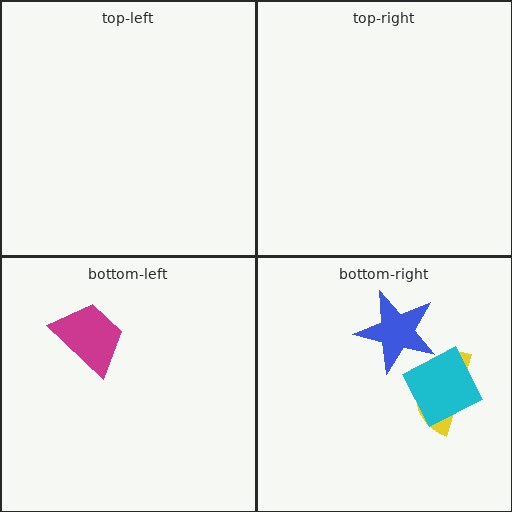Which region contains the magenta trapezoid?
The bottom-left region.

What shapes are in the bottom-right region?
The yellow semicircle, the cyan square, the blue star.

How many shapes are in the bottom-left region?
1.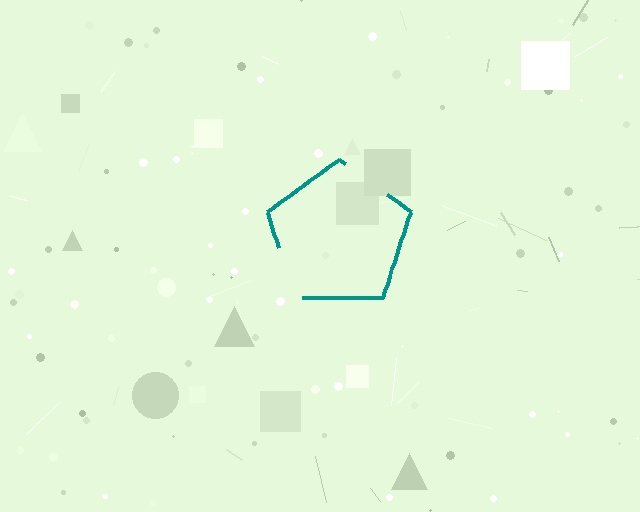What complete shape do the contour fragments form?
The contour fragments form a pentagon.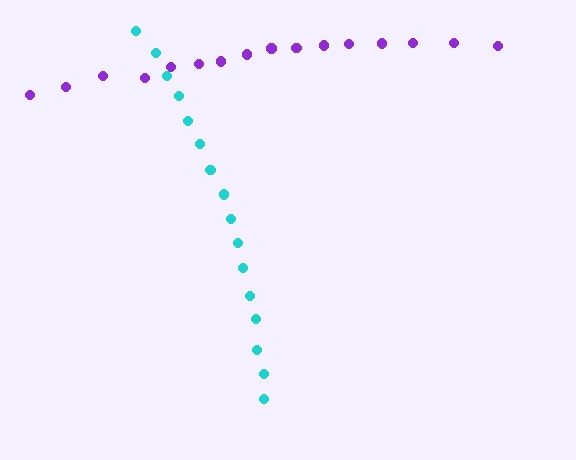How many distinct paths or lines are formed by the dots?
There are 2 distinct paths.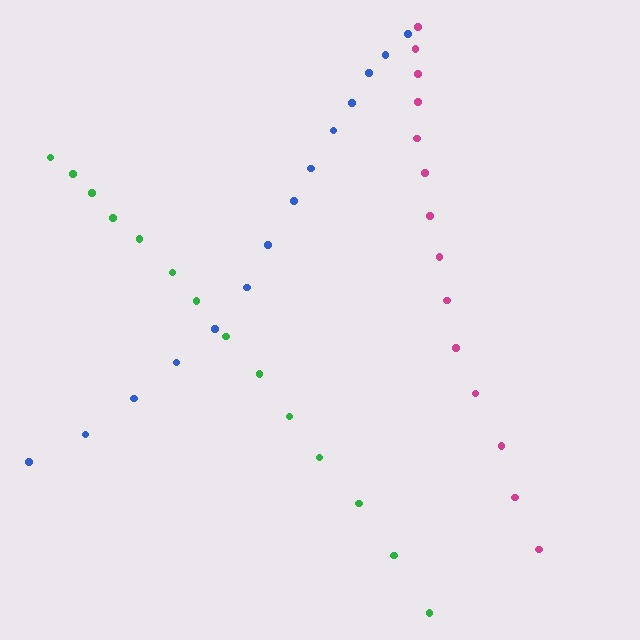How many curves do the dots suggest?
There are 3 distinct paths.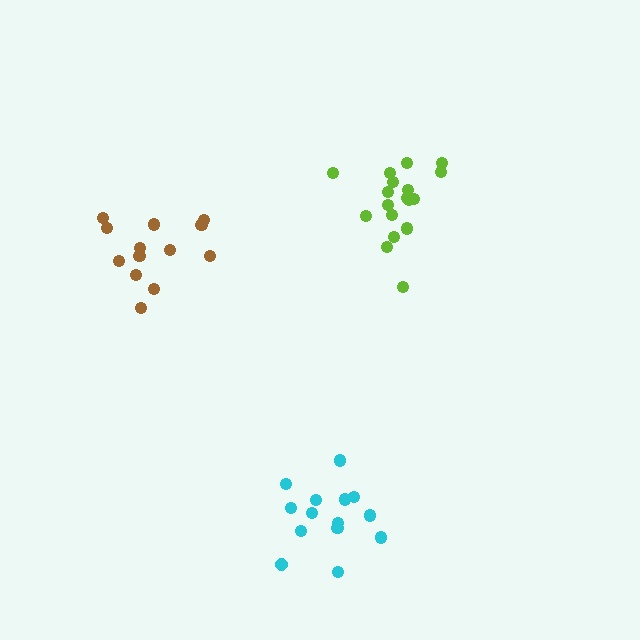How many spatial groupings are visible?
There are 3 spatial groupings.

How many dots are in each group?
Group 1: 14 dots, Group 2: 13 dots, Group 3: 18 dots (45 total).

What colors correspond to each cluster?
The clusters are colored: cyan, brown, lime.